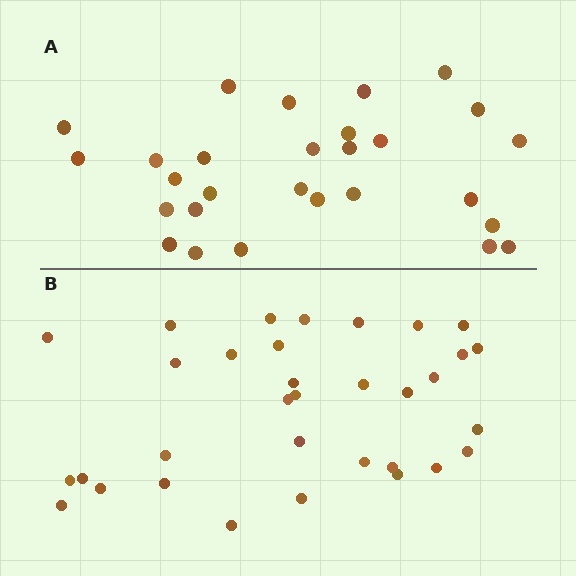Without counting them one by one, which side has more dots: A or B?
Region B (the bottom region) has more dots.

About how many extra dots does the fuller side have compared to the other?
Region B has about 5 more dots than region A.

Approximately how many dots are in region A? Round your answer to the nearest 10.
About 30 dots. (The exact count is 28, which rounds to 30.)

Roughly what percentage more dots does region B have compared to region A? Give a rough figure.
About 20% more.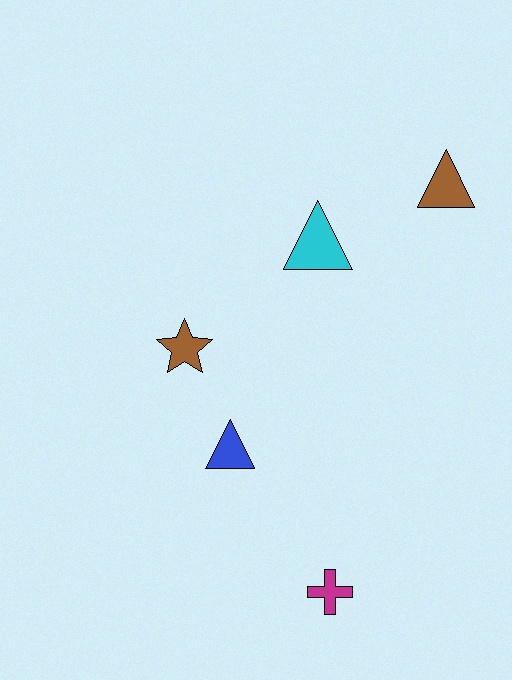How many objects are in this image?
There are 5 objects.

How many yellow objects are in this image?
There are no yellow objects.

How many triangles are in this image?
There are 3 triangles.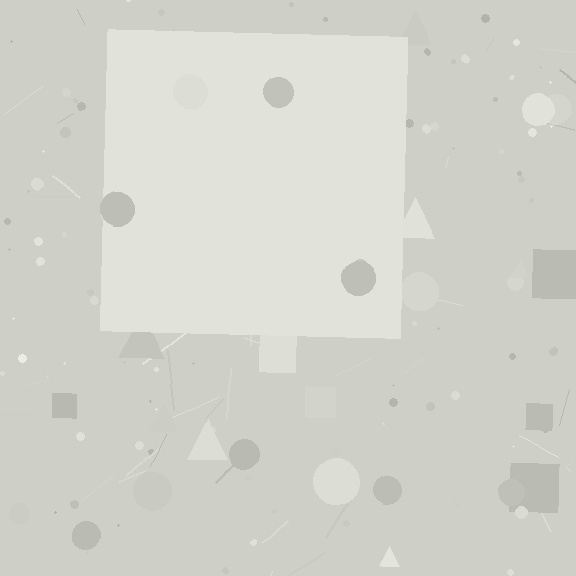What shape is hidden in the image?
A square is hidden in the image.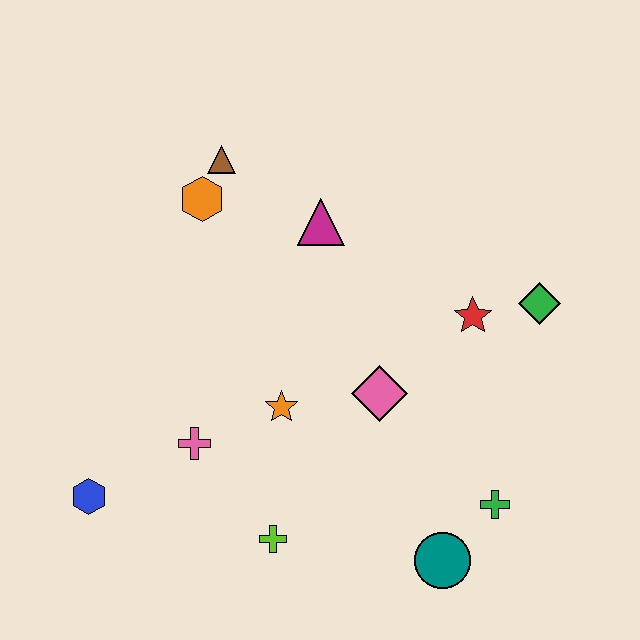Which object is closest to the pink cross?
The orange star is closest to the pink cross.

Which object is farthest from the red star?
The blue hexagon is farthest from the red star.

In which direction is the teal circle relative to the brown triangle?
The teal circle is below the brown triangle.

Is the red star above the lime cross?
Yes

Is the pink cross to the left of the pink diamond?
Yes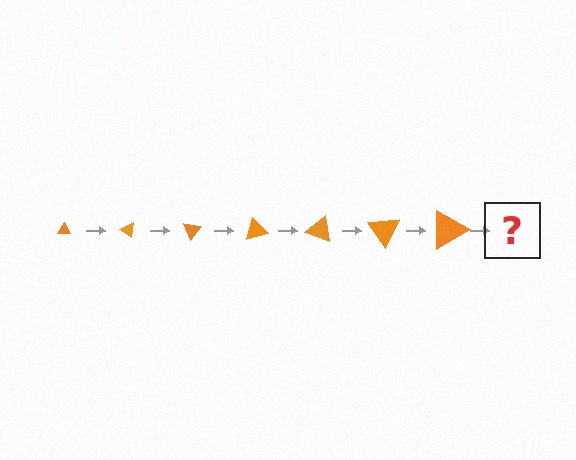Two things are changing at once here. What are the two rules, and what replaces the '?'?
The two rules are that the triangle grows larger each step and it rotates 35 degrees each step. The '?' should be a triangle, larger than the previous one and rotated 245 degrees from the start.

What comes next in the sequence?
The next element should be a triangle, larger than the previous one and rotated 245 degrees from the start.